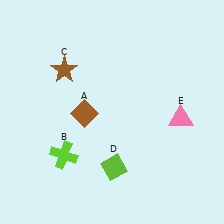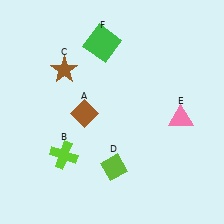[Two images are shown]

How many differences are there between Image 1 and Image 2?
There is 1 difference between the two images.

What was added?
A green square (F) was added in Image 2.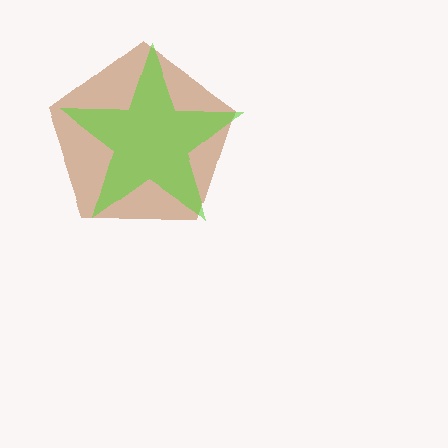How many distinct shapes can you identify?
There are 2 distinct shapes: a brown pentagon, a lime star.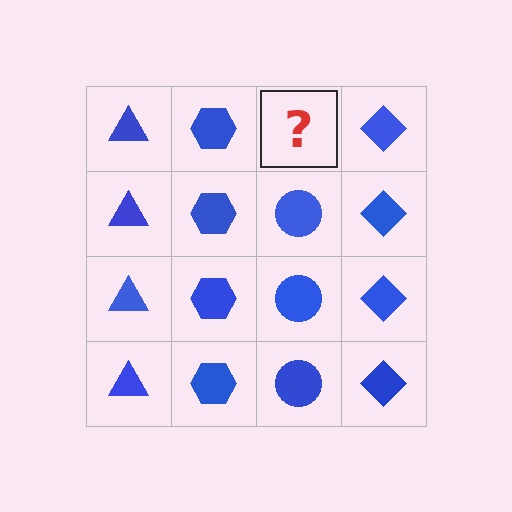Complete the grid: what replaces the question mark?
The question mark should be replaced with a blue circle.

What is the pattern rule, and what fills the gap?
The rule is that each column has a consistent shape. The gap should be filled with a blue circle.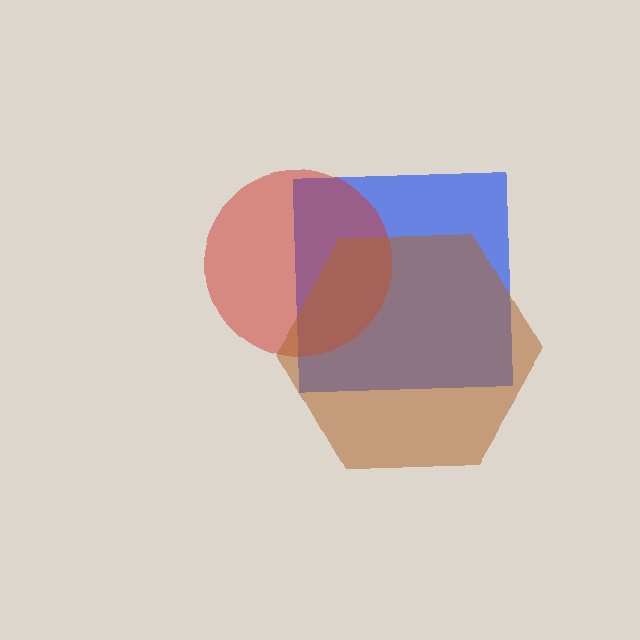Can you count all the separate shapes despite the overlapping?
Yes, there are 3 separate shapes.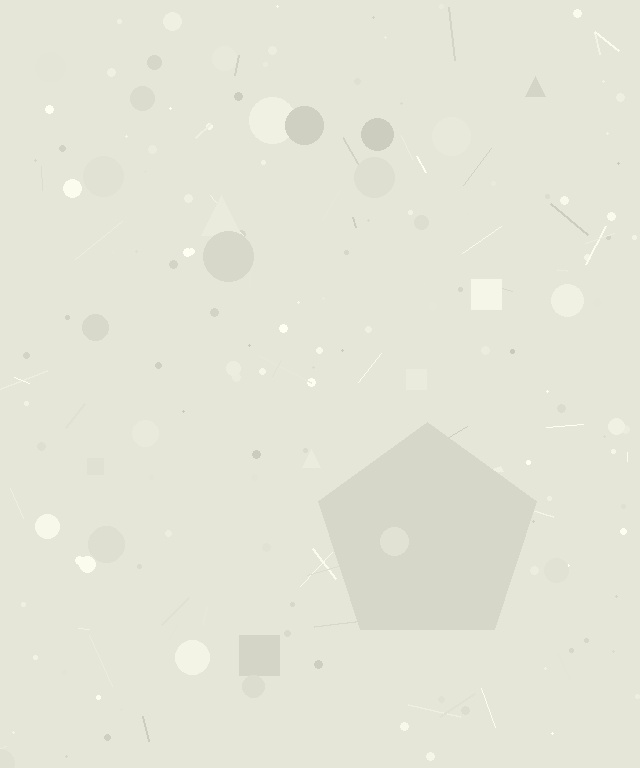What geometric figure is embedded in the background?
A pentagon is embedded in the background.